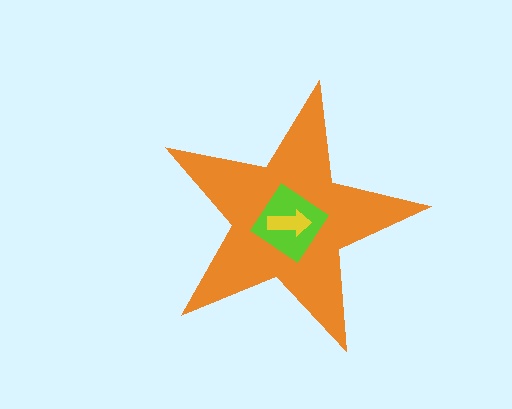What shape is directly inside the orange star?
The lime diamond.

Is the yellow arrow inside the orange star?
Yes.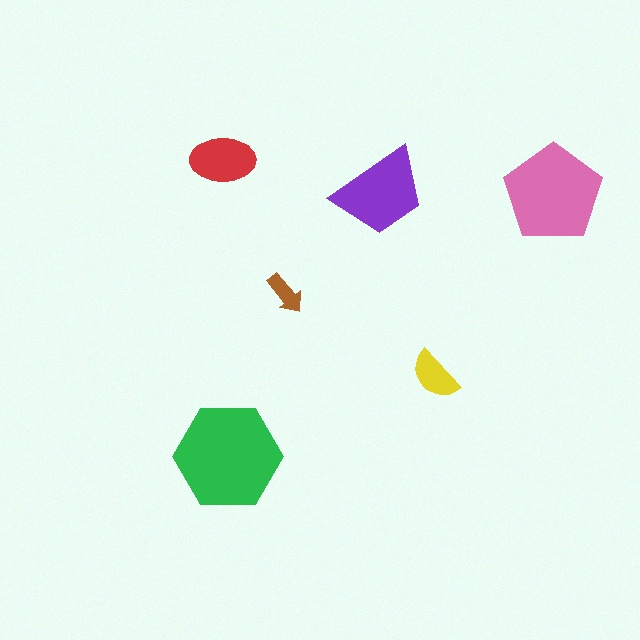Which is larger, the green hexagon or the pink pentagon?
The green hexagon.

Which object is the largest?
The green hexagon.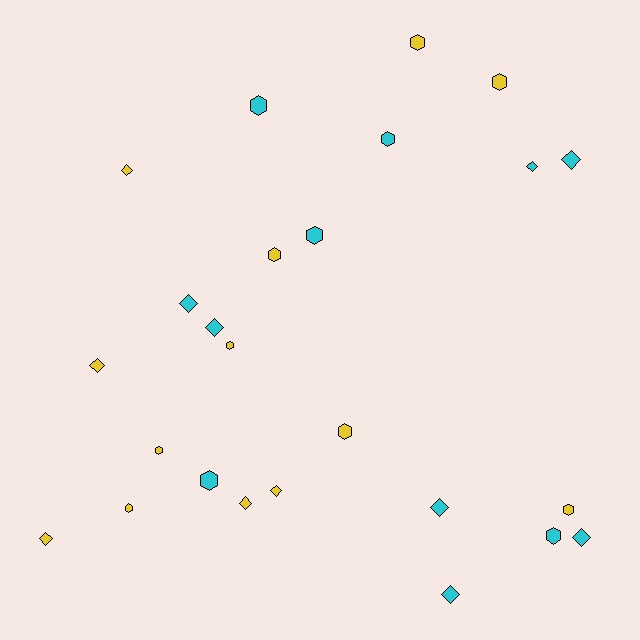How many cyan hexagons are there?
There are 5 cyan hexagons.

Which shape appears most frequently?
Hexagon, with 13 objects.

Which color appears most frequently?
Yellow, with 13 objects.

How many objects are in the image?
There are 25 objects.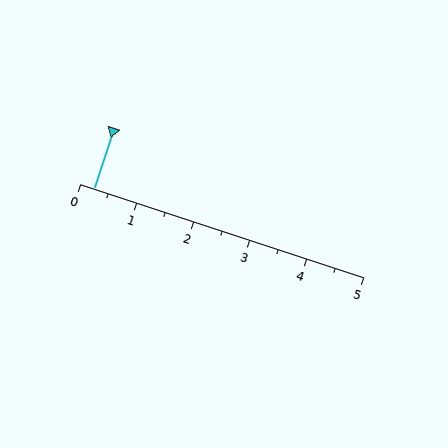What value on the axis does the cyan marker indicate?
The marker indicates approximately 0.2.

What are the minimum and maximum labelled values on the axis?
The axis runs from 0 to 5.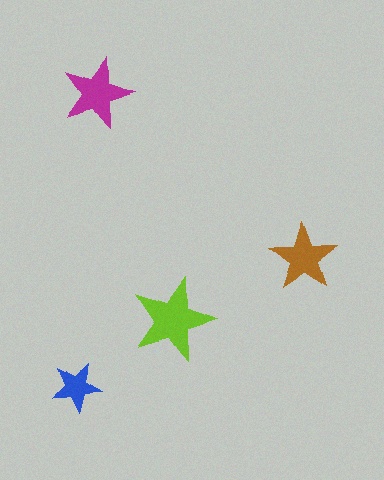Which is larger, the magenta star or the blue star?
The magenta one.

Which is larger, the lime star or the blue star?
The lime one.